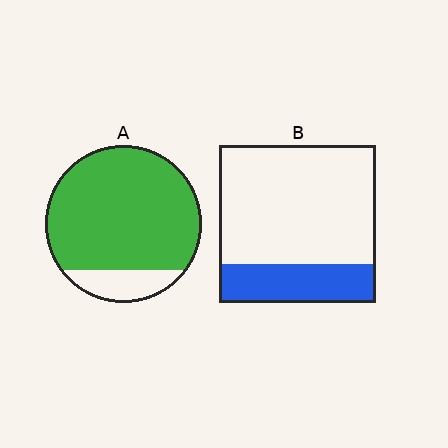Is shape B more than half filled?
No.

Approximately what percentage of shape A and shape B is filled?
A is approximately 85% and B is approximately 25%.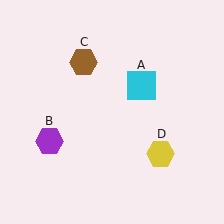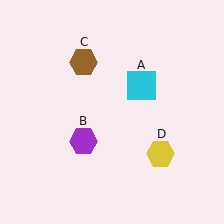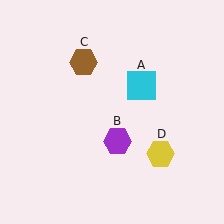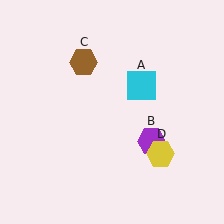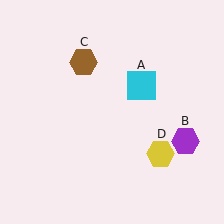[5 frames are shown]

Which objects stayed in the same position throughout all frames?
Cyan square (object A) and brown hexagon (object C) and yellow hexagon (object D) remained stationary.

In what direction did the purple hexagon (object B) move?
The purple hexagon (object B) moved right.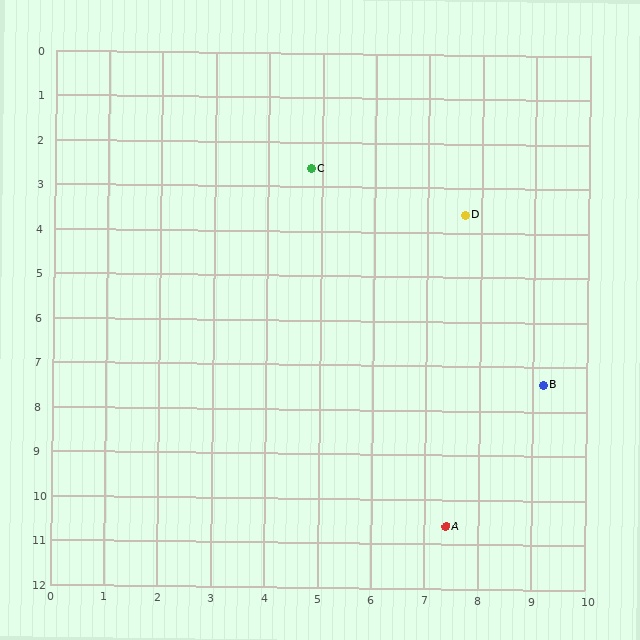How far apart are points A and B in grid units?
Points A and B are about 3.7 grid units apart.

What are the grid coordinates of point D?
Point D is at approximately (7.7, 3.6).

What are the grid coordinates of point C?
Point C is at approximately (4.8, 2.6).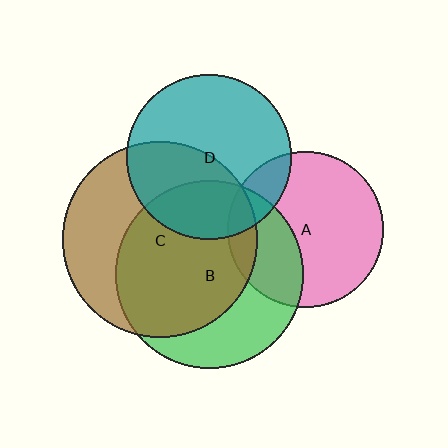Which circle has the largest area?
Circle C (brown).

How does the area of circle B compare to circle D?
Approximately 1.3 times.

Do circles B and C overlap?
Yes.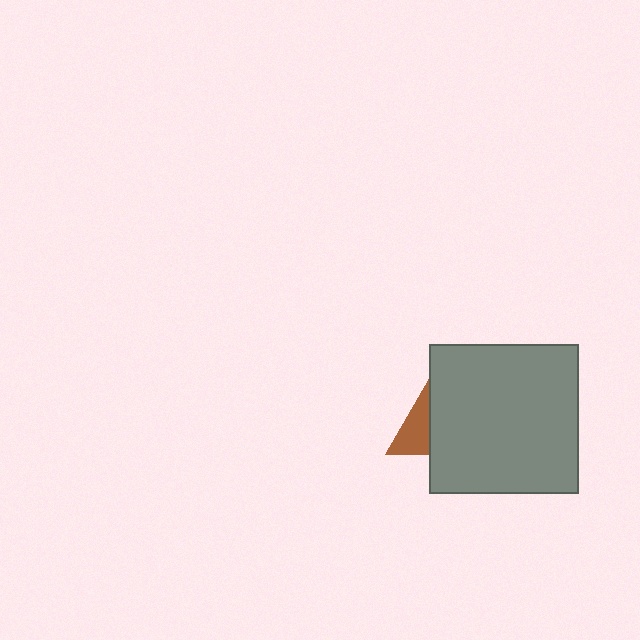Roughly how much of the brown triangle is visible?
About half of it is visible (roughly 50%).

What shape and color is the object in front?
The object in front is a gray square.